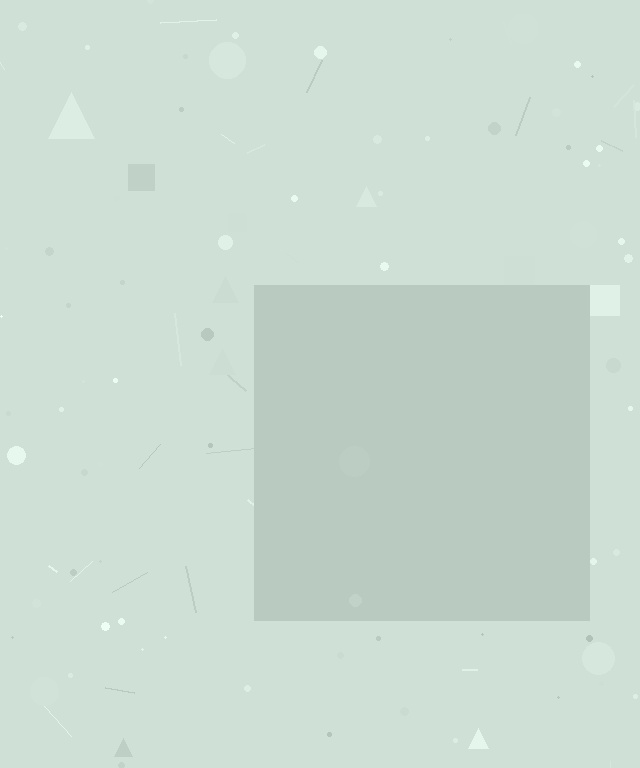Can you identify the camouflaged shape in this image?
The camouflaged shape is a square.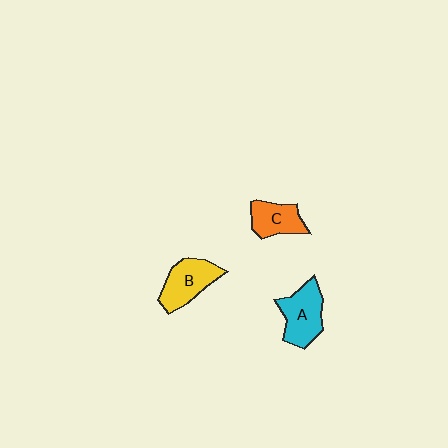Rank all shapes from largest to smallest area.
From largest to smallest: A (cyan), B (yellow), C (orange).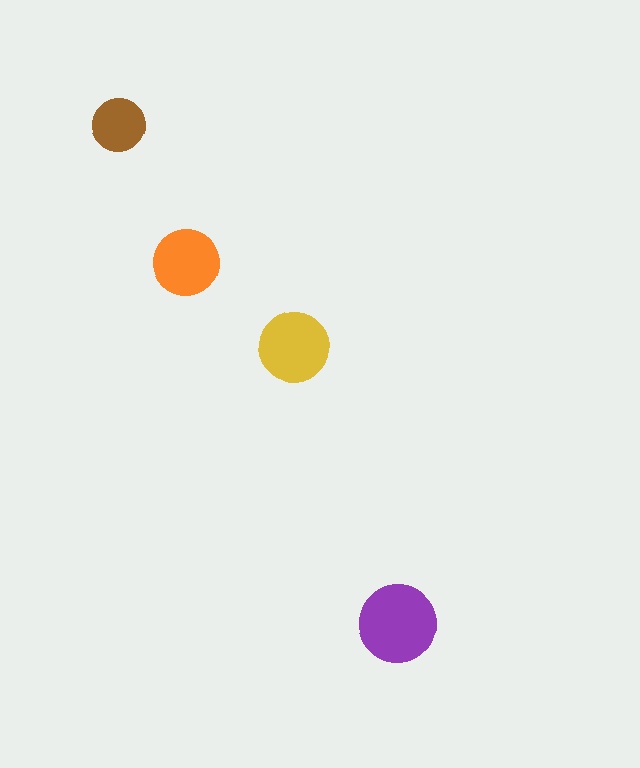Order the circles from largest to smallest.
the purple one, the yellow one, the orange one, the brown one.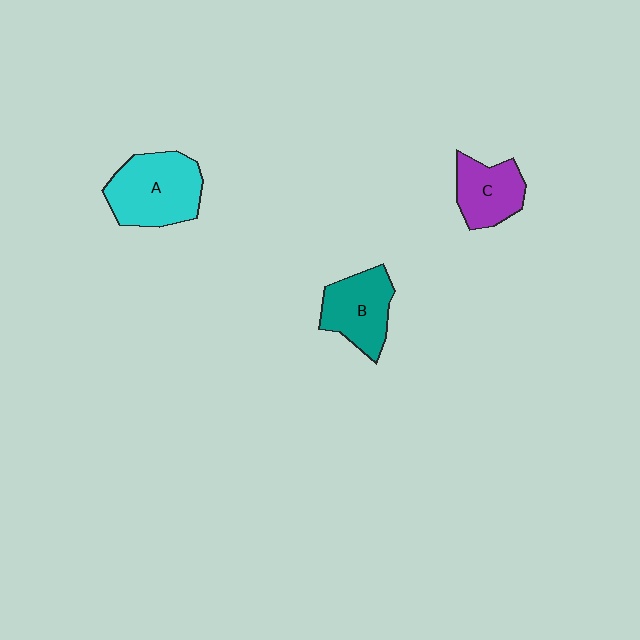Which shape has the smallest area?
Shape C (purple).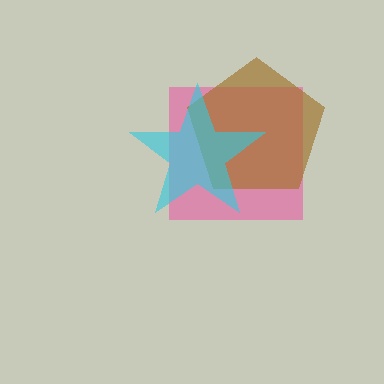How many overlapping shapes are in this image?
There are 3 overlapping shapes in the image.